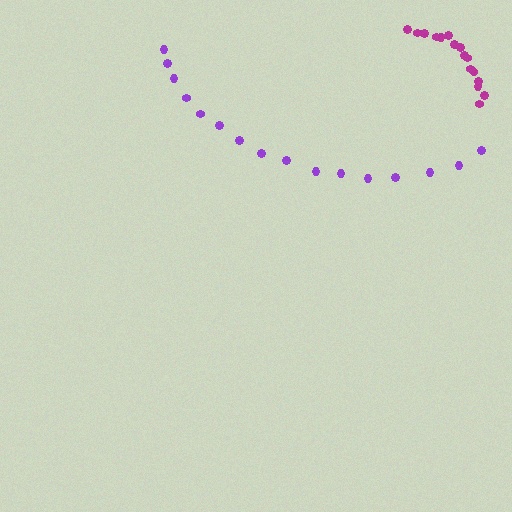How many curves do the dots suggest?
There are 2 distinct paths.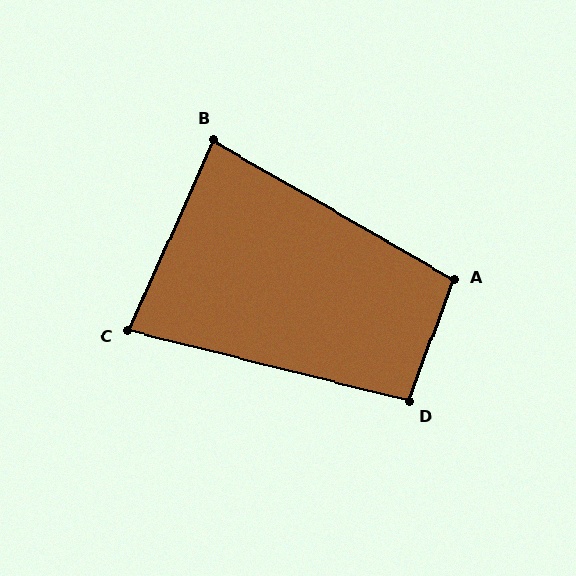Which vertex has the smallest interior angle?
C, at approximately 80 degrees.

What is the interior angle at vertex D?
Approximately 96 degrees (obtuse).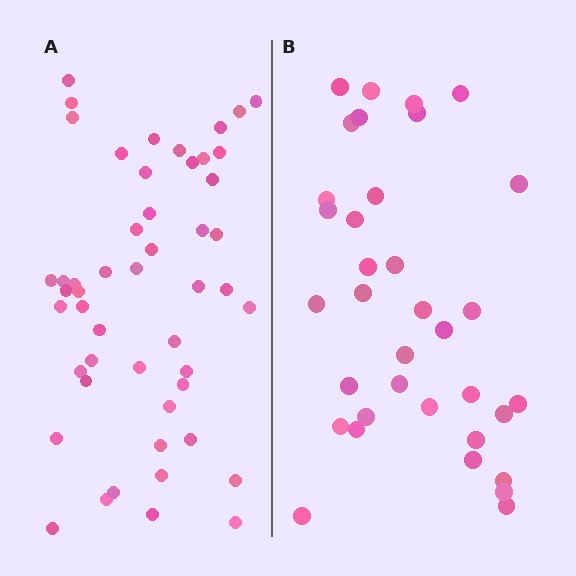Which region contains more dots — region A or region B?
Region A (the left region) has more dots.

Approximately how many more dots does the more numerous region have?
Region A has approximately 15 more dots than region B.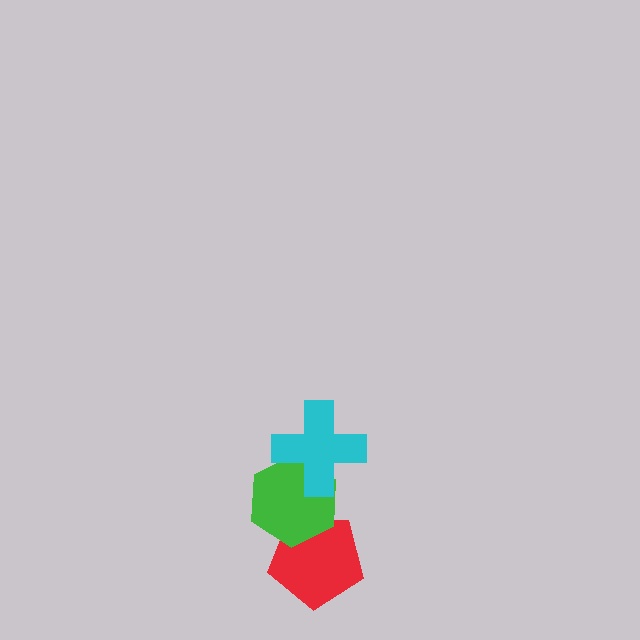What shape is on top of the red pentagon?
The green hexagon is on top of the red pentagon.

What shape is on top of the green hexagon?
The cyan cross is on top of the green hexagon.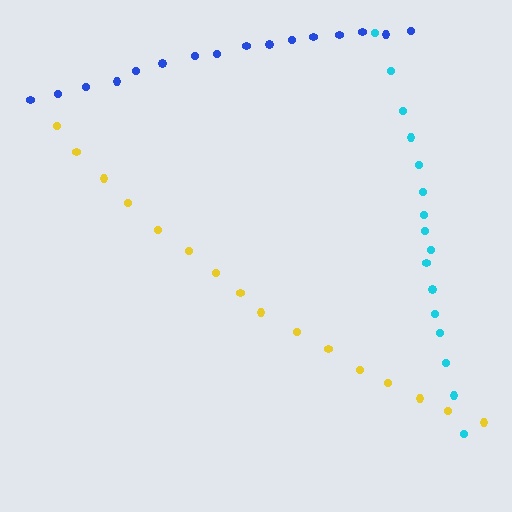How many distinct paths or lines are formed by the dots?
There are 3 distinct paths.